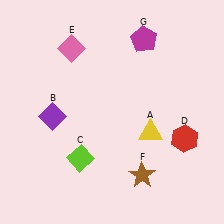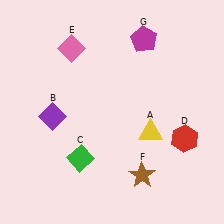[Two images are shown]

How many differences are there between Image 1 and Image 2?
There is 1 difference between the two images.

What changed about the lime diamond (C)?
In Image 1, C is lime. In Image 2, it changed to green.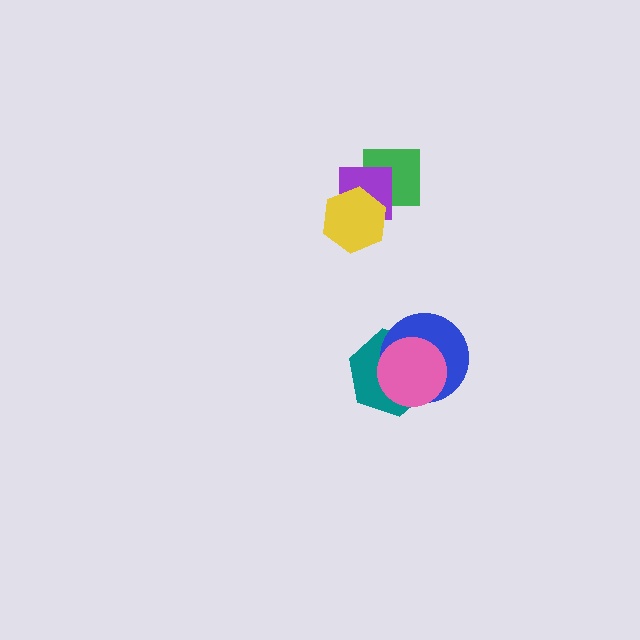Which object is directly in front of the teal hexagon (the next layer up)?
The blue circle is directly in front of the teal hexagon.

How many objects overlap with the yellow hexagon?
1 object overlaps with the yellow hexagon.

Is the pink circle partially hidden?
No, no other shape covers it.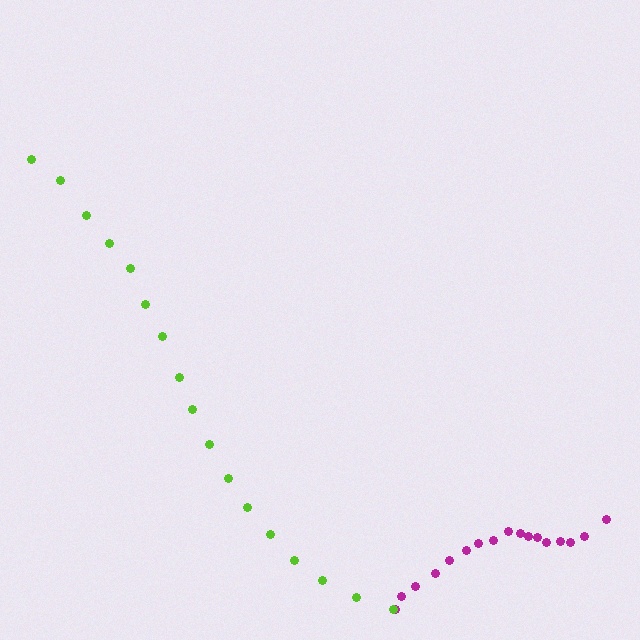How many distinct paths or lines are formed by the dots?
There are 2 distinct paths.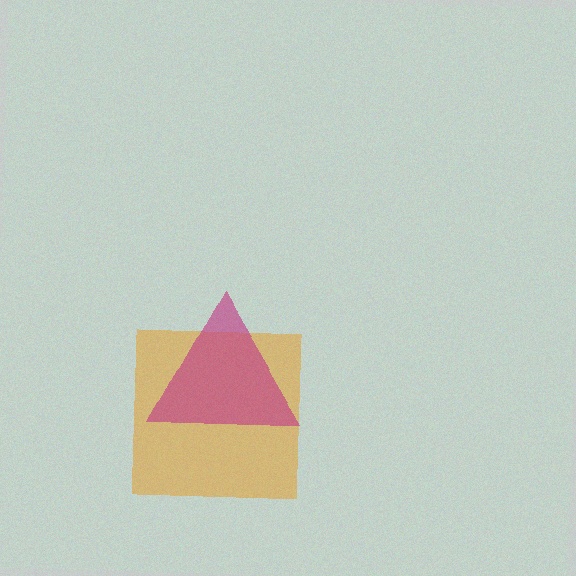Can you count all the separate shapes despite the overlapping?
Yes, there are 2 separate shapes.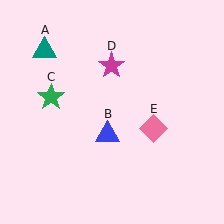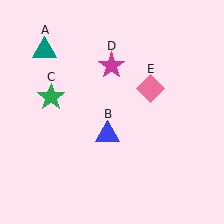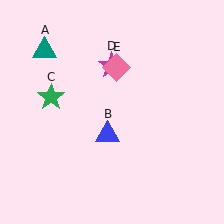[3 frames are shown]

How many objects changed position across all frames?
1 object changed position: pink diamond (object E).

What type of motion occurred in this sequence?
The pink diamond (object E) rotated counterclockwise around the center of the scene.